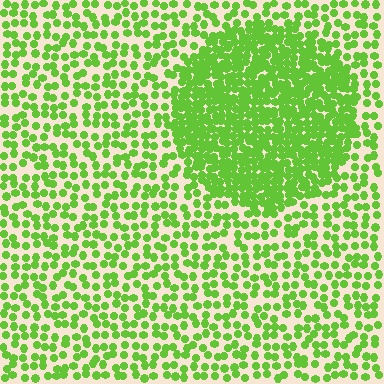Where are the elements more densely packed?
The elements are more densely packed inside the circle boundary.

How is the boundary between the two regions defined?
The boundary is defined by a change in element density (approximately 2.3x ratio). All elements are the same color, size, and shape.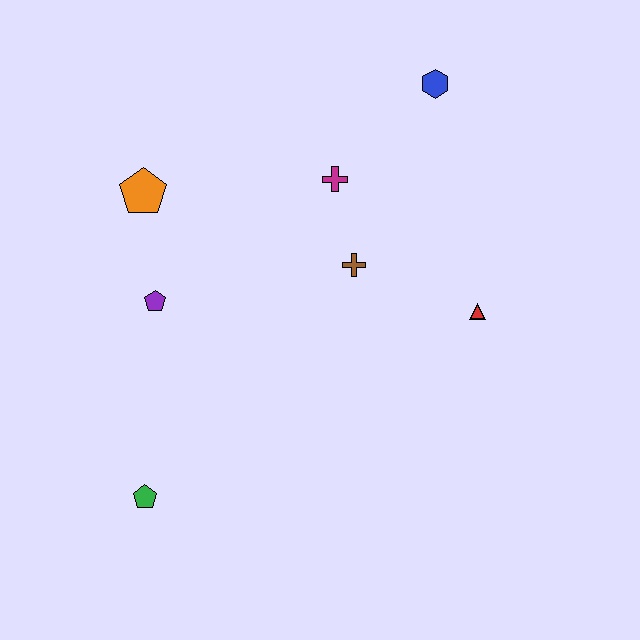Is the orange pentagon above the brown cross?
Yes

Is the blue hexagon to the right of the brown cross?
Yes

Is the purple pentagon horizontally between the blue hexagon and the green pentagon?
Yes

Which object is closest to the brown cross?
The magenta cross is closest to the brown cross.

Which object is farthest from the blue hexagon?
The green pentagon is farthest from the blue hexagon.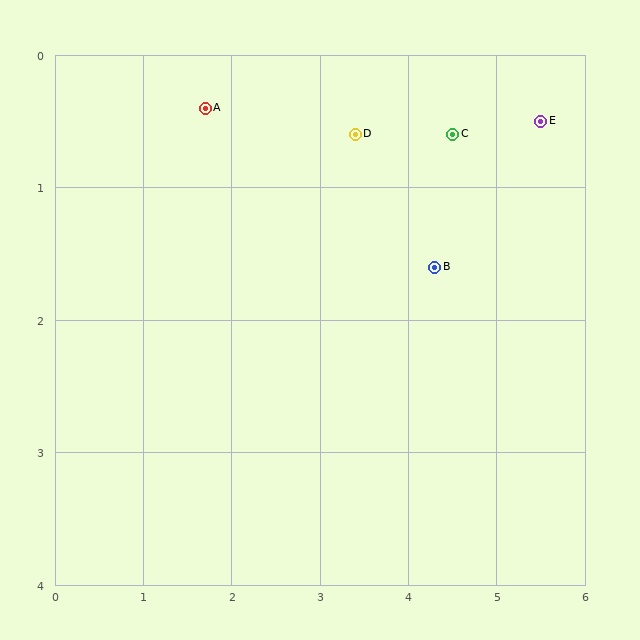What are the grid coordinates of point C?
Point C is at approximately (4.5, 0.6).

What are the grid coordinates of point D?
Point D is at approximately (3.4, 0.6).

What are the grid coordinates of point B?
Point B is at approximately (4.3, 1.6).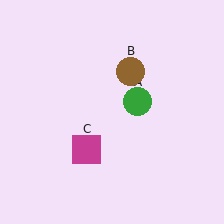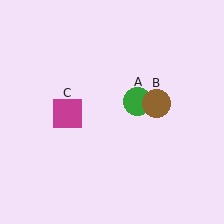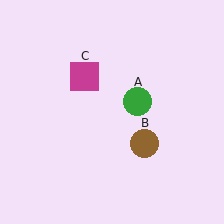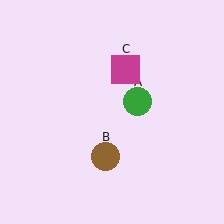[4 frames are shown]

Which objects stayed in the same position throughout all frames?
Green circle (object A) remained stationary.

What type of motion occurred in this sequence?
The brown circle (object B), magenta square (object C) rotated clockwise around the center of the scene.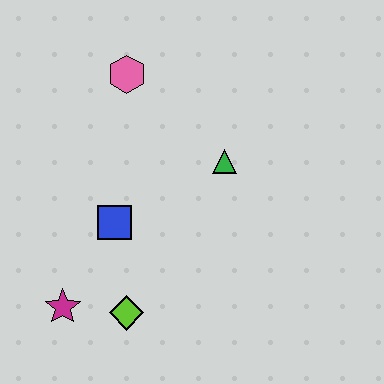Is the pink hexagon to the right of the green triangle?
No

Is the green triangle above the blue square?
Yes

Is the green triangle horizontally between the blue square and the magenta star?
No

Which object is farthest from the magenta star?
The pink hexagon is farthest from the magenta star.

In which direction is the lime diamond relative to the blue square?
The lime diamond is below the blue square.